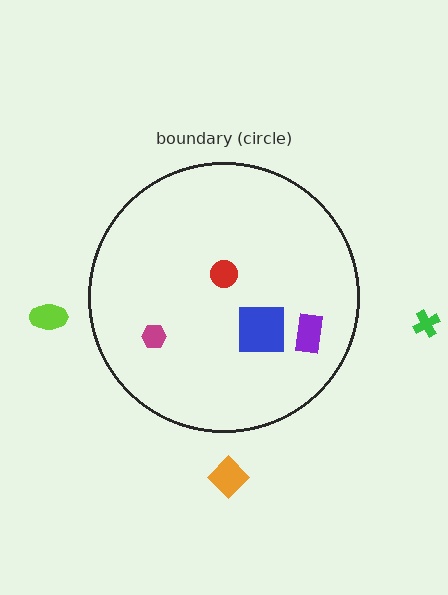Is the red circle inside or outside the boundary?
Inside.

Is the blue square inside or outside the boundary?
Inside.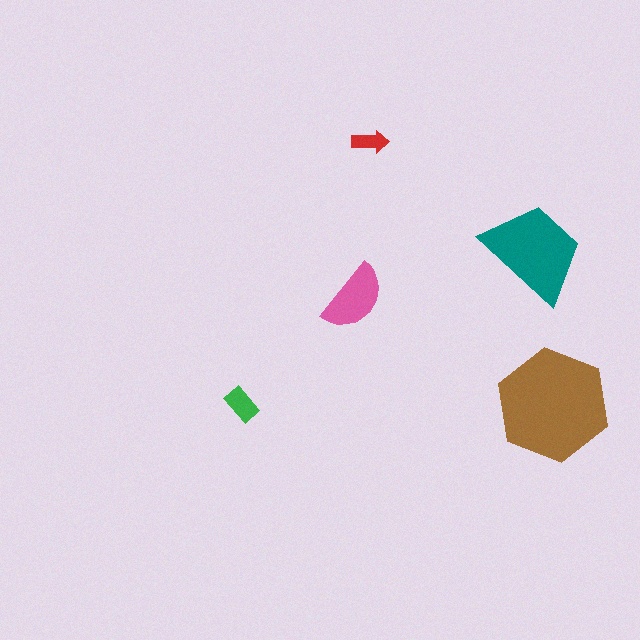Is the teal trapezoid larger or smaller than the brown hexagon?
Smaller.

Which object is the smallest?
The red arrow.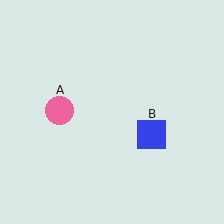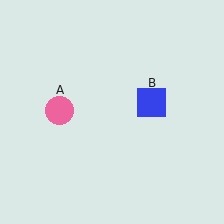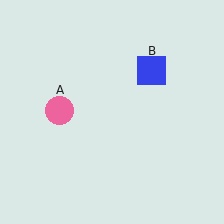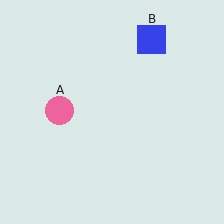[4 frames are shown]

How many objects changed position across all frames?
1 object changed position: blue square (object B).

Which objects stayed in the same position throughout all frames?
Pink circle (object A) remained stationary.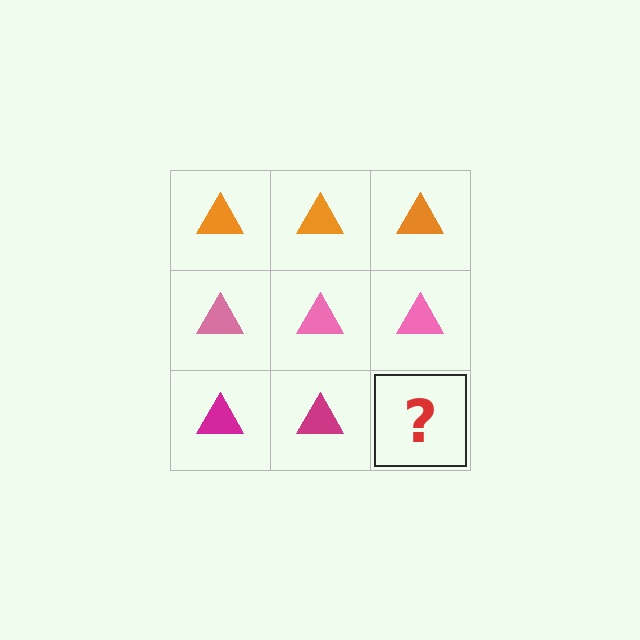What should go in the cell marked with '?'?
The missing cell should contain a magenta triangle.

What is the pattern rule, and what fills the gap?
The rule is that each row has a consistent color. The gap should be filled with a magenta triangle.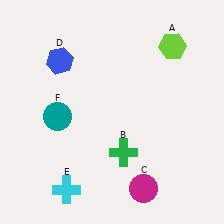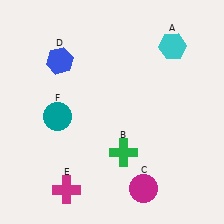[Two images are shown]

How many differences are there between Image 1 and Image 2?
There are 2 differences between the two images.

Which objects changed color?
A changed from lime to cyan. E changed from cyan to magenta.